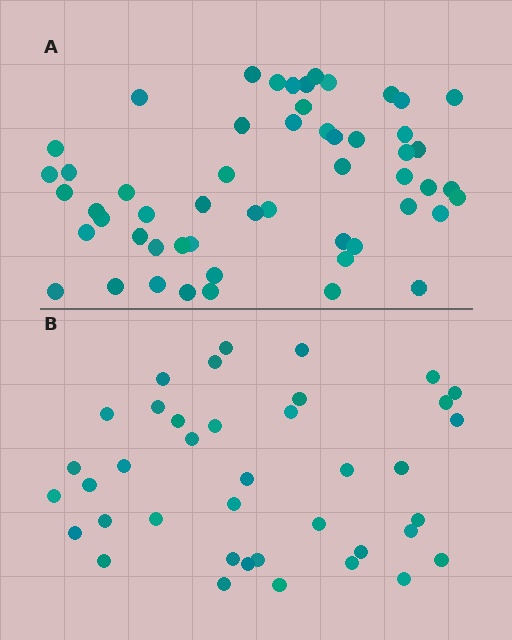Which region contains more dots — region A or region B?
Region A (the top region) has more dots.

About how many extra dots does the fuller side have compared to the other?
Region A has approximately 15 more dots than region B.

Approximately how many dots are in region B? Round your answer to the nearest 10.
About 40 dots. (The exact count is 39, which rounds to 40.)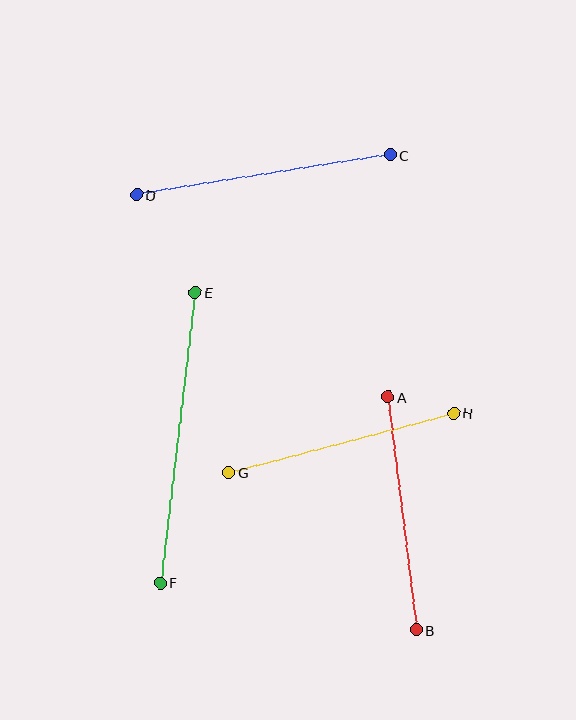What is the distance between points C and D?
The distance is approximately 257 pixels.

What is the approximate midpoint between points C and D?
The midpoint is at approximately (263, 175) pixels.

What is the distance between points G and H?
The distance is approximately 233 pixels.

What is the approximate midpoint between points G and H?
The midpoint is at approximately (341, 443) pixels.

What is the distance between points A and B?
The distance is approximately 234 pixels.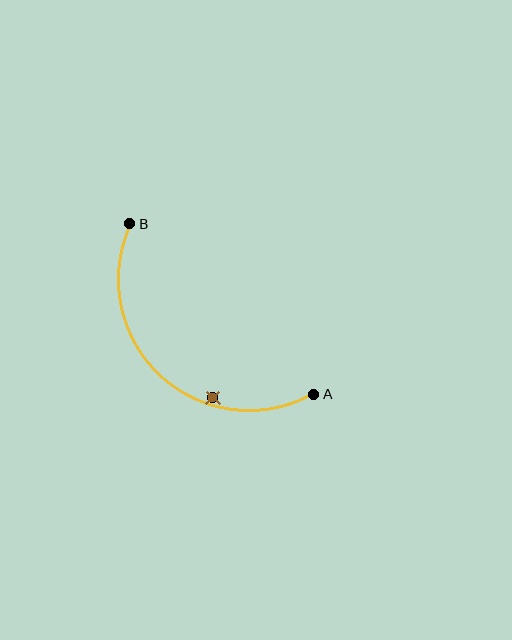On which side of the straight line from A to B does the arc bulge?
The arc bulges below and to the left of the straight line connecting A and B.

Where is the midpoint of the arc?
The arc midpoint is the point on the curve farthest from the straight line joining A and B. It sits below and to the left of that line.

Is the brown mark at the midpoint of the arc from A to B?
No — the brown mark does not lie on the arc at all. It sits slightly inside the curve.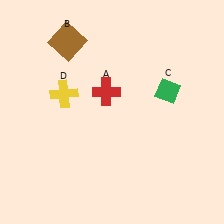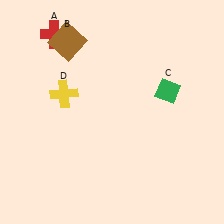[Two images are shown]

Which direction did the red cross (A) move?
The red cross (A) moved up.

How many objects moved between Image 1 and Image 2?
1 object moved between the two images.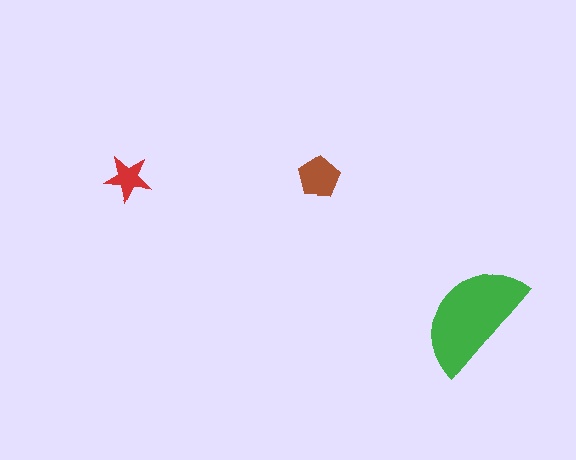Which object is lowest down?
The green semicircle is bottommost.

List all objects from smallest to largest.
The red star, the brown pentagon, the green semicircle.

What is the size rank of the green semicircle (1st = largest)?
1st.